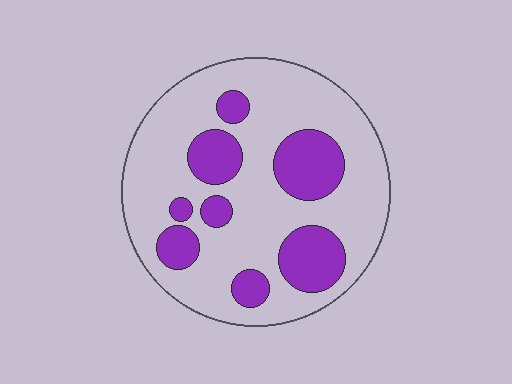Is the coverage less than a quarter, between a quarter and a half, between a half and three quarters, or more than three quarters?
Between a quarter and a half.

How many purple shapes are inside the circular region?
8.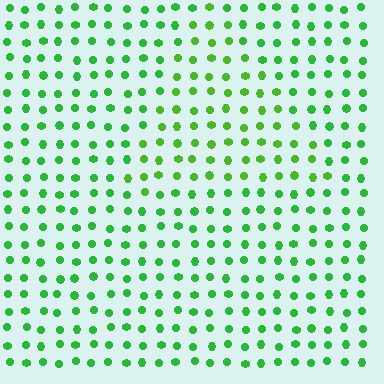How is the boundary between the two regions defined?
The boundary is defined purely by a slight shift in hue (about 19 degrees). Spacing, size, and orientation are identical on both sides.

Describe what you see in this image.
The image is filled with small green elements in a uniform arrangement. A triangle-shaped region is visible where the elements are tinted to a slightly different hue, forming a subtle color boundary.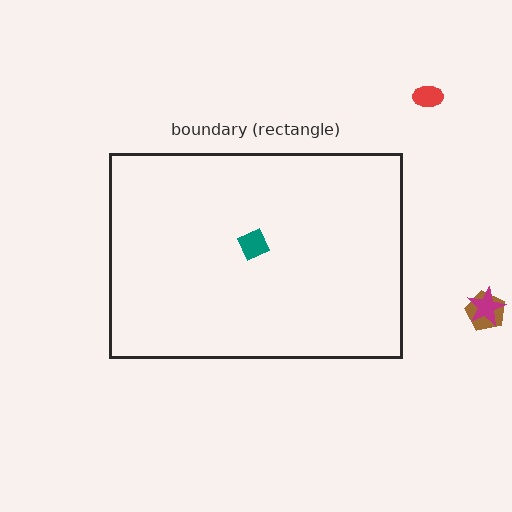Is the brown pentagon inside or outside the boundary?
Outside.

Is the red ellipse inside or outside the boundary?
Outside.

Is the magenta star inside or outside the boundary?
Outside.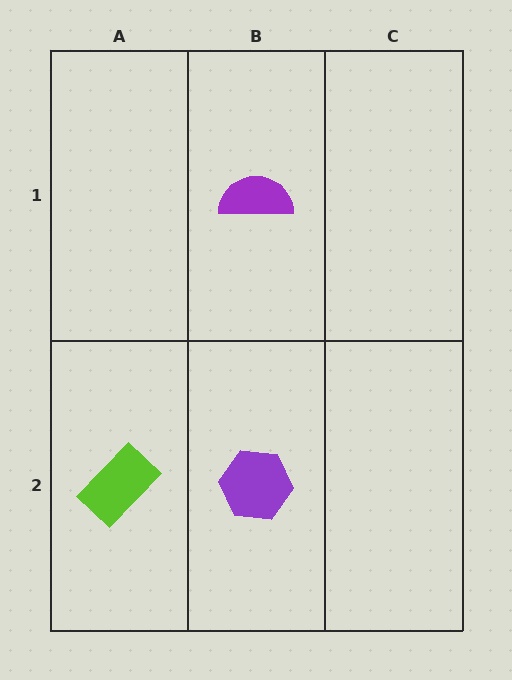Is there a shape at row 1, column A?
No, that cell is empty.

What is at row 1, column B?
A purple semicircle.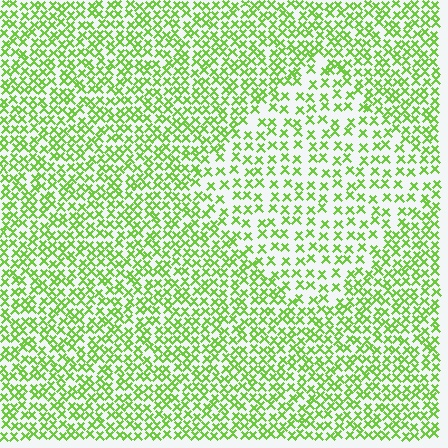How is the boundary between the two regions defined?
The boundary is defined by a change in element density (approximately 1.8x ratio). All elements are the same color, size, and shape.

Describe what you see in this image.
The image contains small lime elements arranged at two different densities. A diamond-shaped region is visible where the elements are less densely packed than the surrounding area.